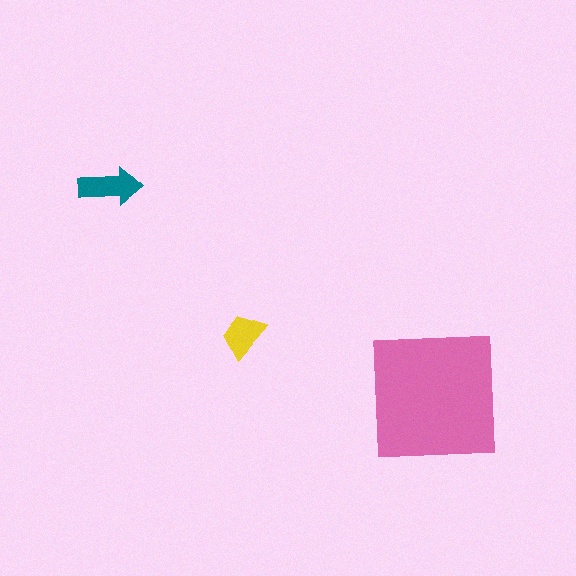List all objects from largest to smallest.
The pink square, the teal arrow, the yellow trapezoid.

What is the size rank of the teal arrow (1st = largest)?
2nd.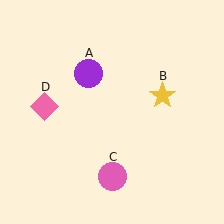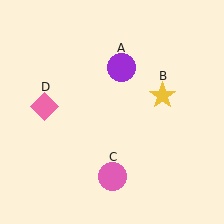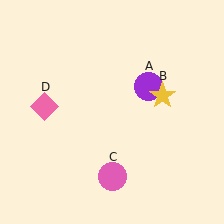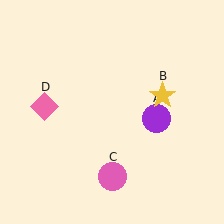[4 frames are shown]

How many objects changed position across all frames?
1 object changed position: purple circle (object A).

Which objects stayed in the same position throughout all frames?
Yellow star (object B) and pink circle (object C) and pink diamond (object D) remained stationary.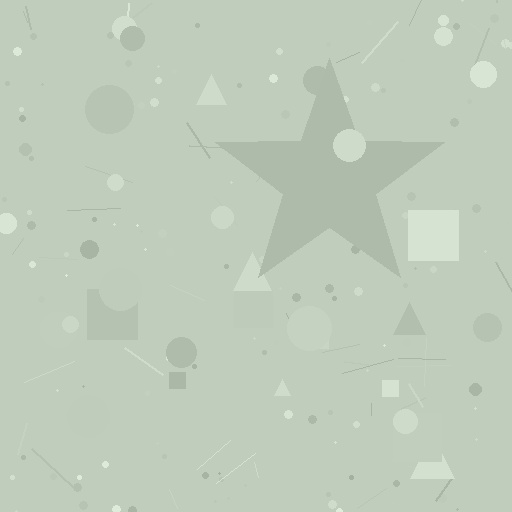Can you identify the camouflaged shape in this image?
The camouflaged shape is a star.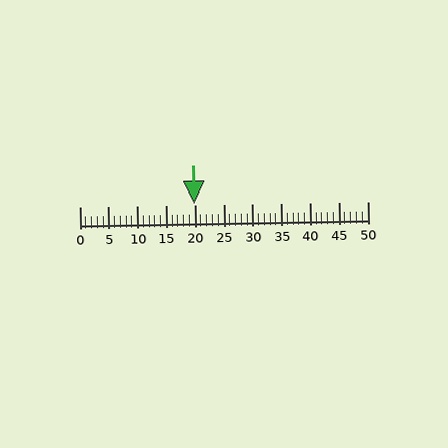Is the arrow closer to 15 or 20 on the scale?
The arrow is closer to 20.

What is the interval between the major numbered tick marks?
The major tick marks are spaced 5 units apart.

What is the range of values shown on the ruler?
The ruler shows values from 0 to 50.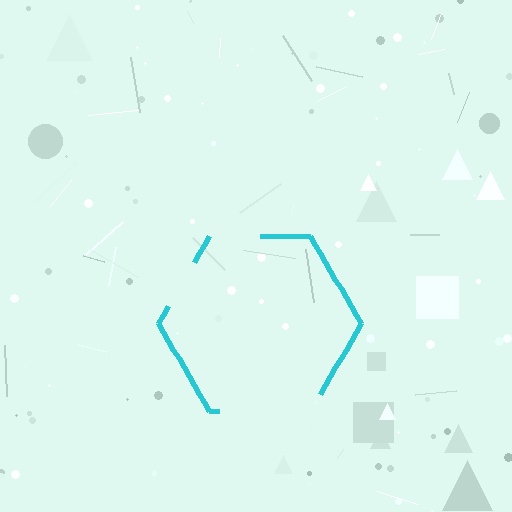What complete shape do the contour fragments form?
The contour fragments form a hexagon.